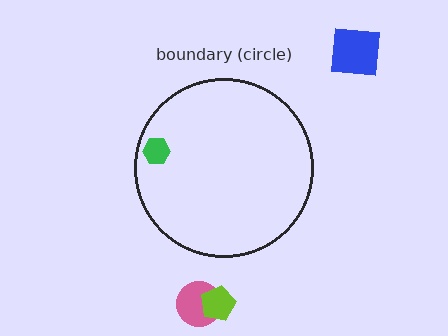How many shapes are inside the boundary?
1 inside, 3 outside.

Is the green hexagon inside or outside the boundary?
Inside.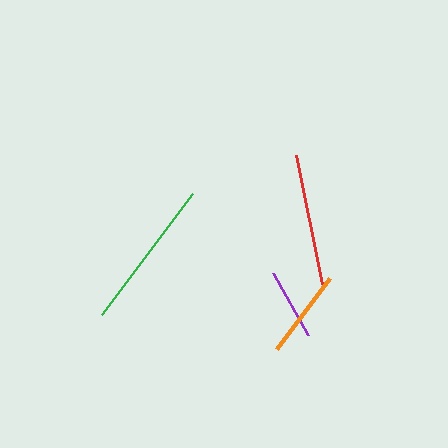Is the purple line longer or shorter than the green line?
The green line is longer than the purple line.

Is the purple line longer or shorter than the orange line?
The orange line is longer than the purple line.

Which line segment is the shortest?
The purple line is the shortest at approximately 71 pixels.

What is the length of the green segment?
The green segment is approximately 151 pixels long.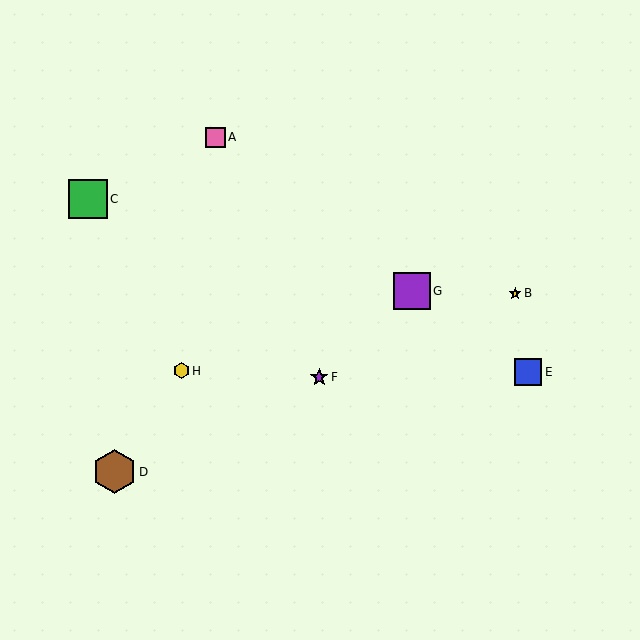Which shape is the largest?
The brown hexagon (labeled D) is the largest.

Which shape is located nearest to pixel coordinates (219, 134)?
The pink square (labeled A) at (215, 137) is nearest to that location.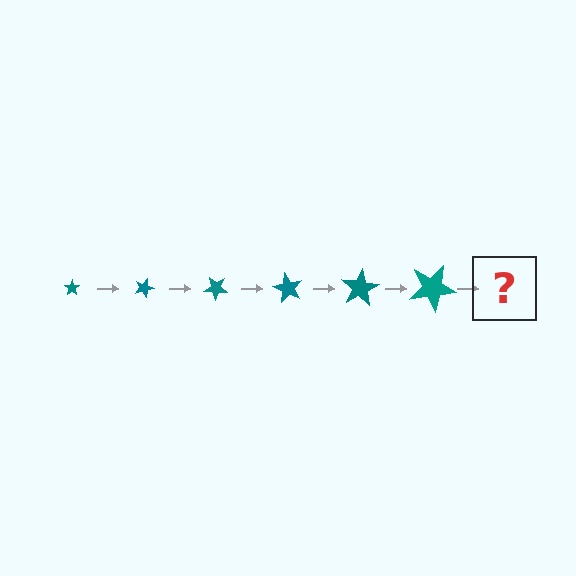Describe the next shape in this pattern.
It should be a star, larger than the previous one and rotated 120 degrees from the start.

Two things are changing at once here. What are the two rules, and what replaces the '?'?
The two rules are that the star grows larger each step and it rotates 20 degrees each step. The '?' should be a star, larger than the previous one and rotated 120 degrees from the start.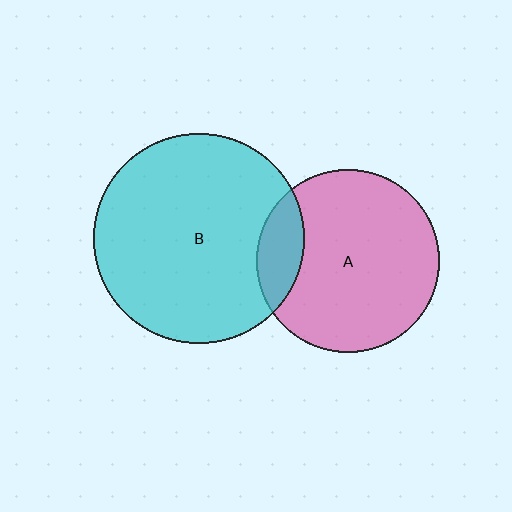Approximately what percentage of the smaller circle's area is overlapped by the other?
Approximately 15%.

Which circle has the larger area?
Circle B (cyan).